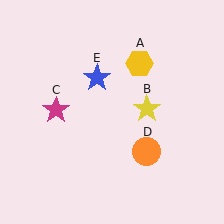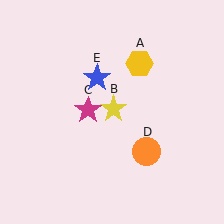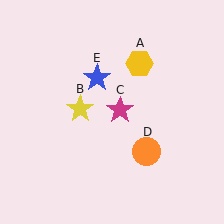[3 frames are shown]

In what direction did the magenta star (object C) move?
The magenta star (object C) moved right.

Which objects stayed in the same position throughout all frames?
Yellow hexagon (object A) and orange circle (object D) and blue star (object E) remained stationary.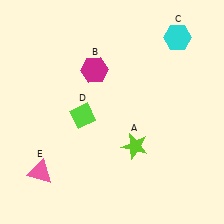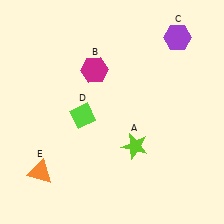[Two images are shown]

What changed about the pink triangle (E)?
In Image 1, E is pink. In Image 2, it changed to orange.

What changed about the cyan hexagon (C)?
In Image 1, C is cyan. In Image 2, it changed to purple.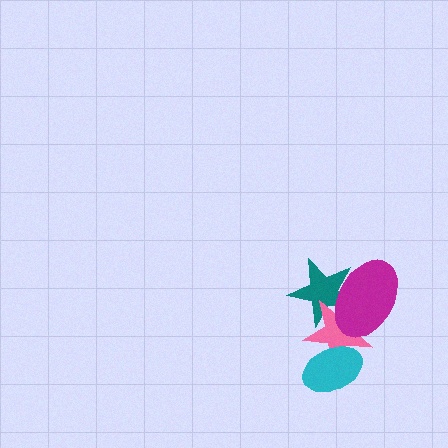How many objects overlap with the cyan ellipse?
1 object overlaps with the cyan ellipse.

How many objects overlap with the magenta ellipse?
2 objects overlap with the magenta ellipse.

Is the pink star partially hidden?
Yes, it is partially covered by another shape.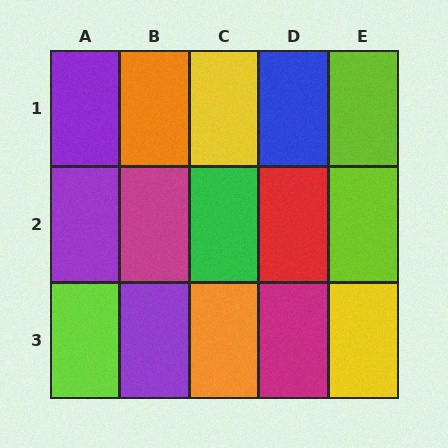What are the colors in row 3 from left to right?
Lime, purple, orange, magenta, yellow.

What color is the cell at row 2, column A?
Purple.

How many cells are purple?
3 cells are purple.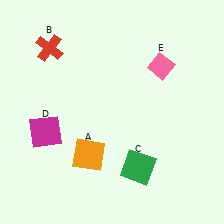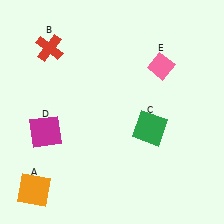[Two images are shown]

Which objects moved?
The objects that moved are: the orange square (A), the green square (C).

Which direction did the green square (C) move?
The green square (C) moved up.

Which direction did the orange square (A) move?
The orange square (A) moved left.